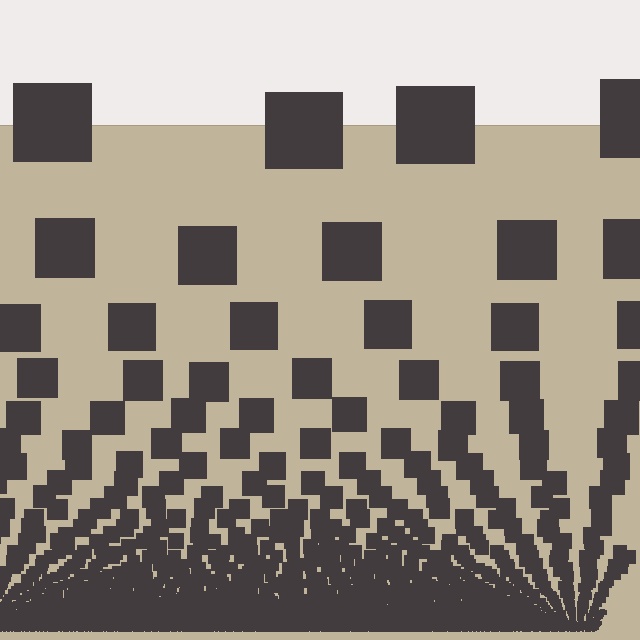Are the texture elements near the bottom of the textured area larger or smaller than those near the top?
Smaller. The gradient is inverted — elements near the bottom are smaller and denser.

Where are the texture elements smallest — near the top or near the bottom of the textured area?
Near the bottom.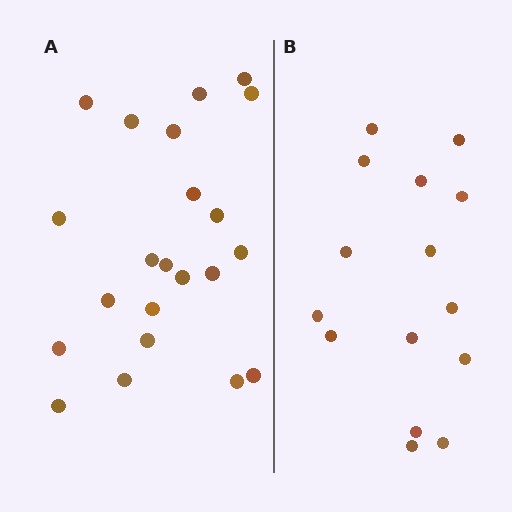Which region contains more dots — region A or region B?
Region A (the left region) has more dots.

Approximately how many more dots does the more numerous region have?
Region A has roughly 8 or so more dots than region B.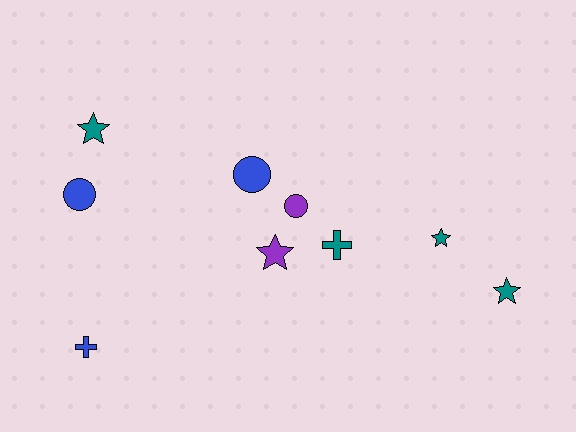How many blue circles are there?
There are 2 blue circles.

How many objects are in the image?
There are 9 objects.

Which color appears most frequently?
Teal, with 4 objects.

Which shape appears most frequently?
Star, with 4 objects.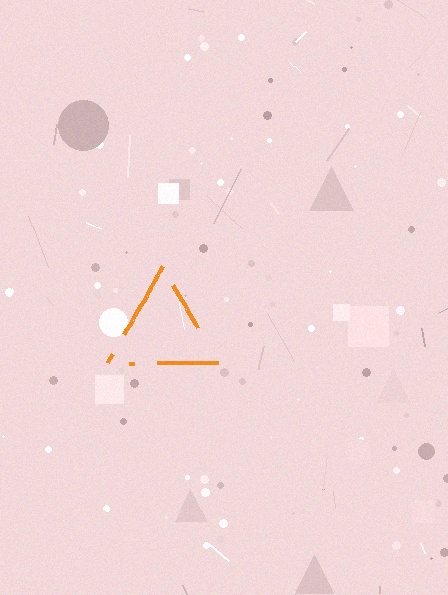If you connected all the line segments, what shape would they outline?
They would outline a triangle.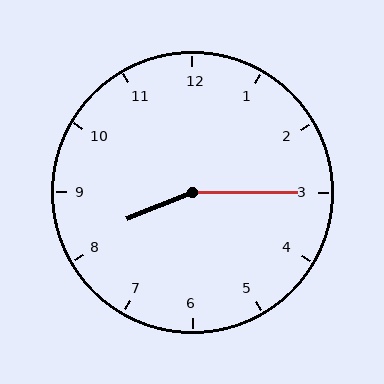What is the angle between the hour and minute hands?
Approximately 158 degrees.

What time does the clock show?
8:15.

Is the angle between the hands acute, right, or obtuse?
It is obtuse.